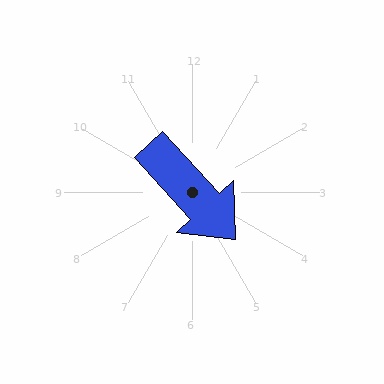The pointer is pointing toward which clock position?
Roughly 5 o'clock.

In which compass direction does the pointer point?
Southeast.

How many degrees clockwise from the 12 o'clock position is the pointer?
Approximately 138 degrees.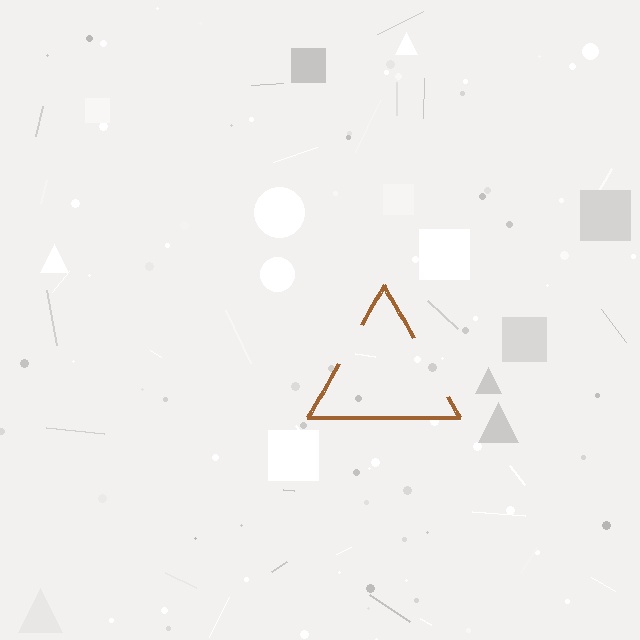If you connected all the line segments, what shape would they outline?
They would outline a triangle.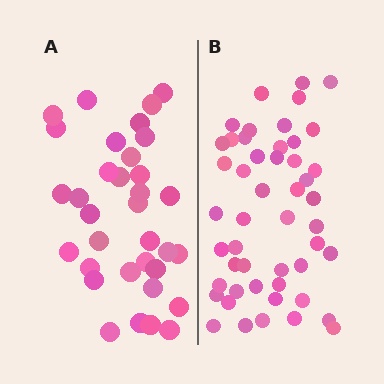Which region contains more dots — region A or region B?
Region B (the right region) has more dots.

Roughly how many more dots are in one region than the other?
Region B has approximately 15 more dots than region A.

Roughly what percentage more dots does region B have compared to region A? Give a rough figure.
About 45% more.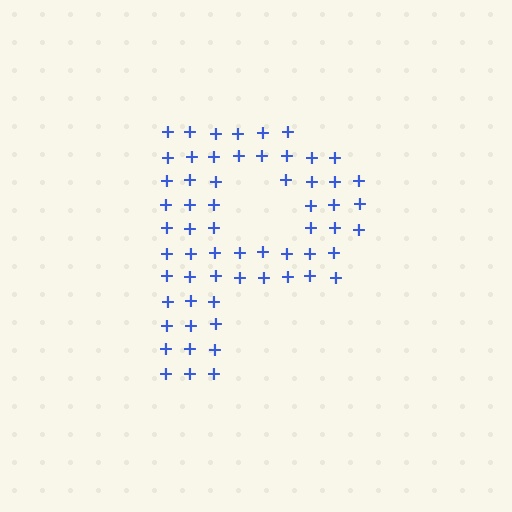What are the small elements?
The small elements are plus signs.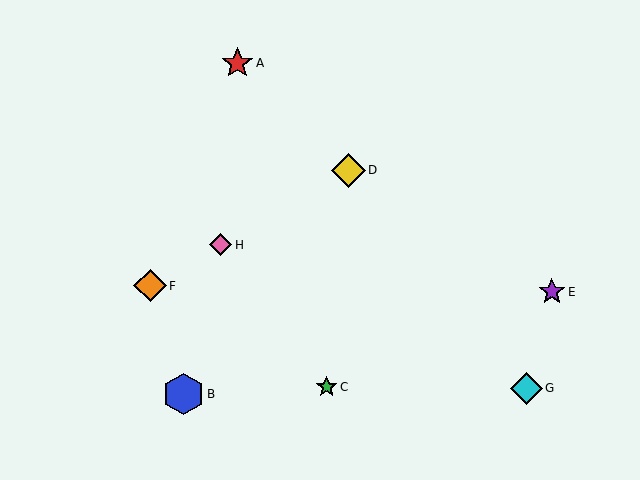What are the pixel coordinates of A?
Object A is at (237, 63).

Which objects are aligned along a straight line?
Objects D, F, H are aligned along a straight line.